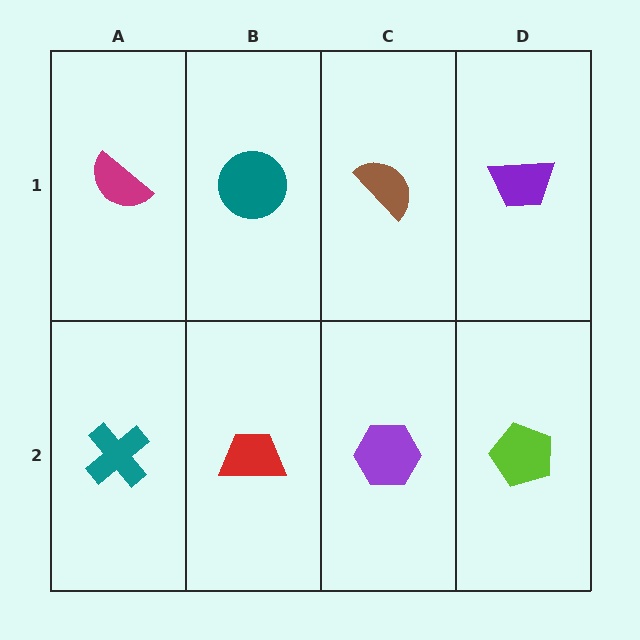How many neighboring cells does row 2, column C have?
3.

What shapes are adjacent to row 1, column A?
A teal cross (row 2, column A), a teal circle (row 1, column B).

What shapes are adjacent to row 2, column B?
A teal circle (row 1, column B), a teal cross (row 2, column A), a purple hexagon (row 2, column C).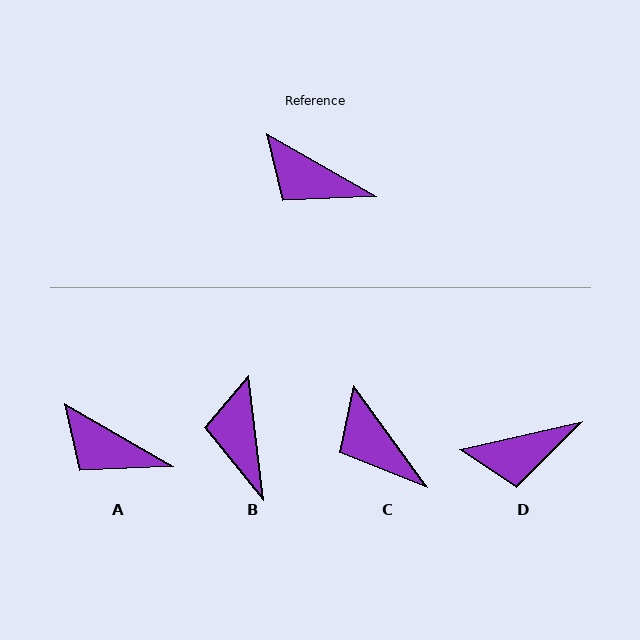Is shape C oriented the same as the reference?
No, it is off by about 24 degrees.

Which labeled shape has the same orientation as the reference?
A.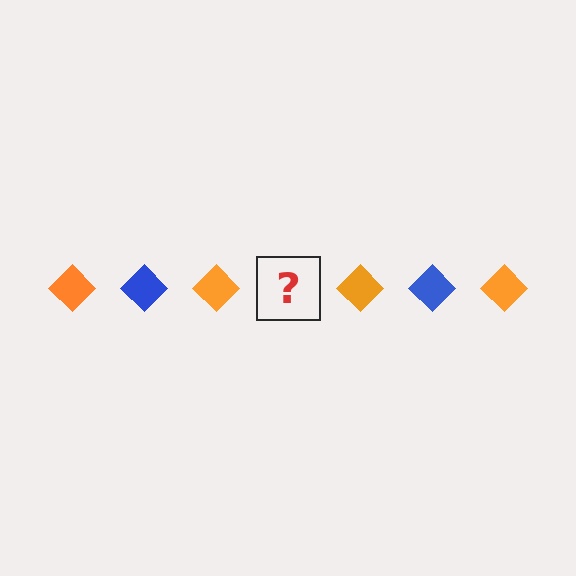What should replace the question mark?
The question mark should be replaced with a blue diamond.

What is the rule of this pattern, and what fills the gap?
The rule is that the pattern cycles through orange, blue diamonds. The gap should be filled with a blue diamond.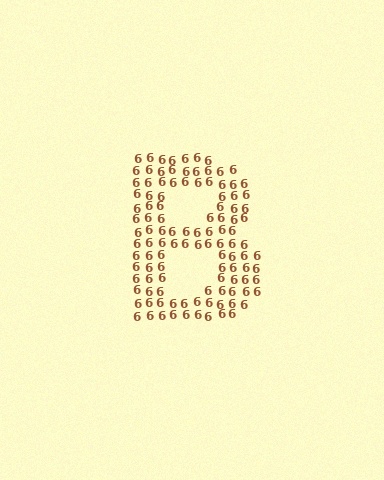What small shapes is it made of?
It is made of small digit 6's.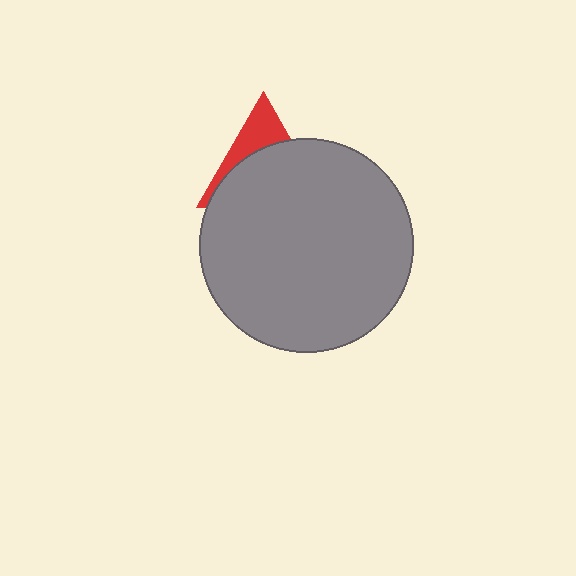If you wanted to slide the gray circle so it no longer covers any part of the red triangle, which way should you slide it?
Slide it down — that is the most direct way to separate the two shapes.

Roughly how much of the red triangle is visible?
A small part of it is visible (roughly 32%).